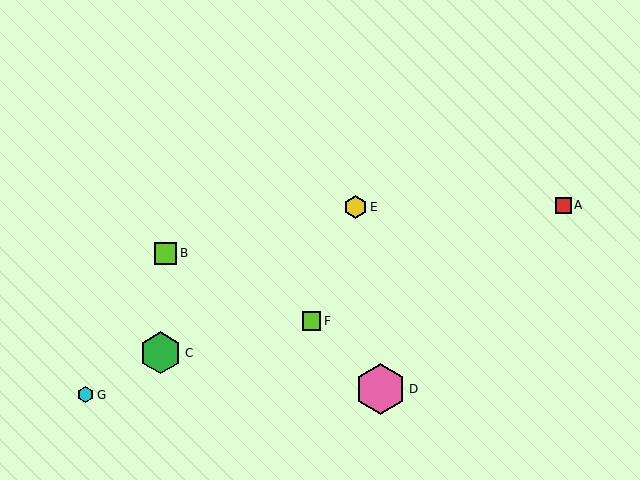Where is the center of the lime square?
The center of the lime square is at (166, 253).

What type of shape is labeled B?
Shape B is a lime square.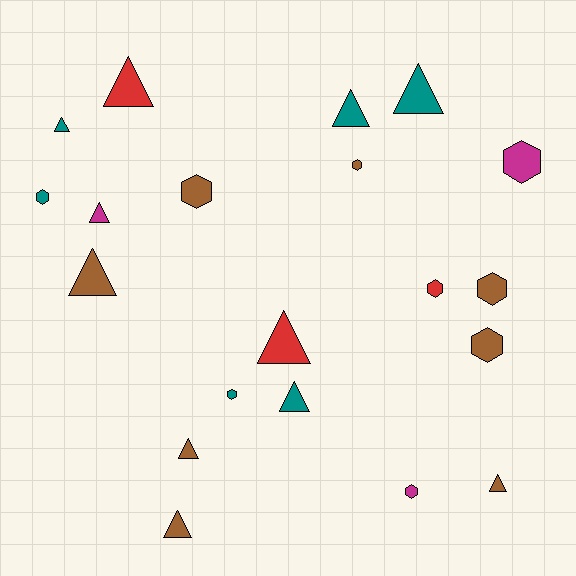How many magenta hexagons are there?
There are 2 magenta hexagons.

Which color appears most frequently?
Brown, with 8 objects.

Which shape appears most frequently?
Triangle, with 11 objects.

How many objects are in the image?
There are 20 objects.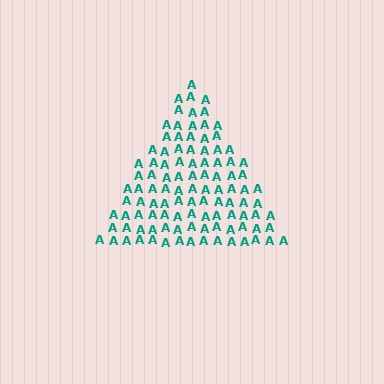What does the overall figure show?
The overall figure shows a triangle.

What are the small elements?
The small elements are letter A's.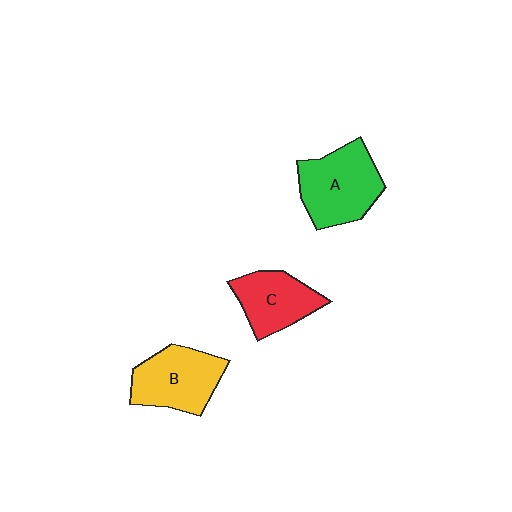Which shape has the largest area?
Shape A (green).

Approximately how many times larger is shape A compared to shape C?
Approximately 1.3 times.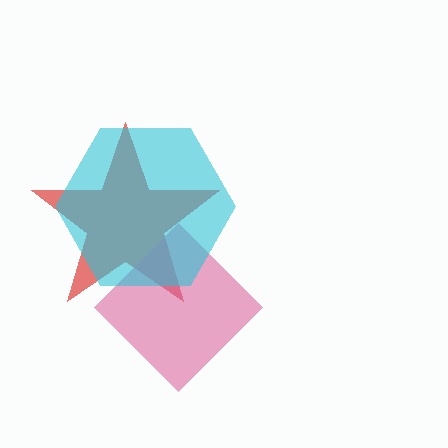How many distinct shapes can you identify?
There are 3 distinct shapes: a red star, a pink diamond, a cyan hexagon.